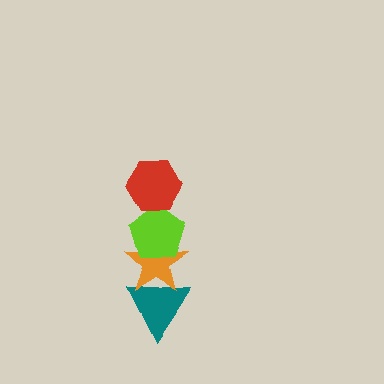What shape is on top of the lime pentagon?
The red hexagon is on top of the lime pentagon.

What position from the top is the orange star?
The orange star is 3rd from the top.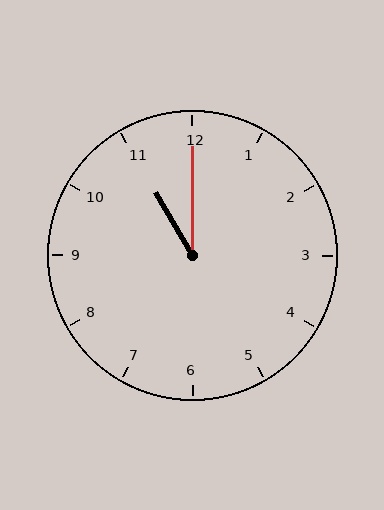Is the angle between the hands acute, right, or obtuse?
It is acute.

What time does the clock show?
11:00.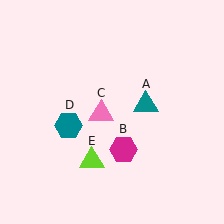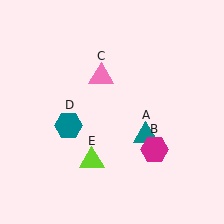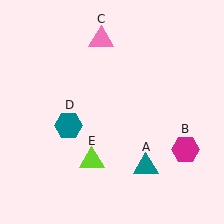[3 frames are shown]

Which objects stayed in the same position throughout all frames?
Teal hexagon (object D) and lime triangle (object E) remained stationary.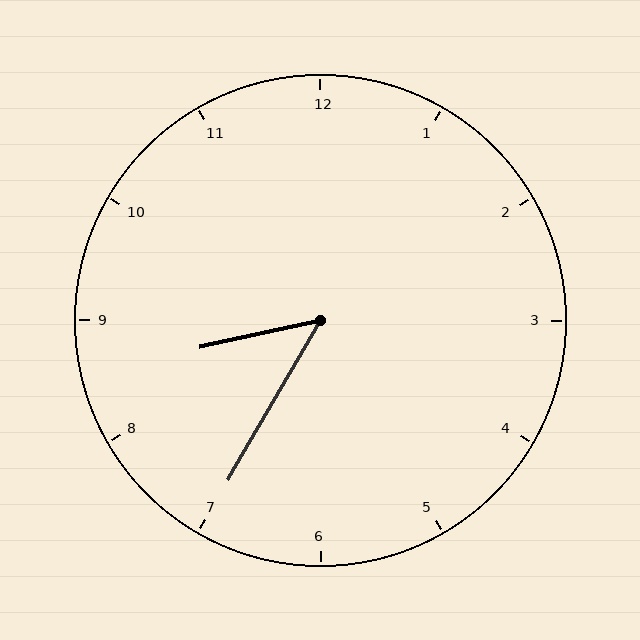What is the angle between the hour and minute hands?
Approximately 48 degrees.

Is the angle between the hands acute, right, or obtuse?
It is acute.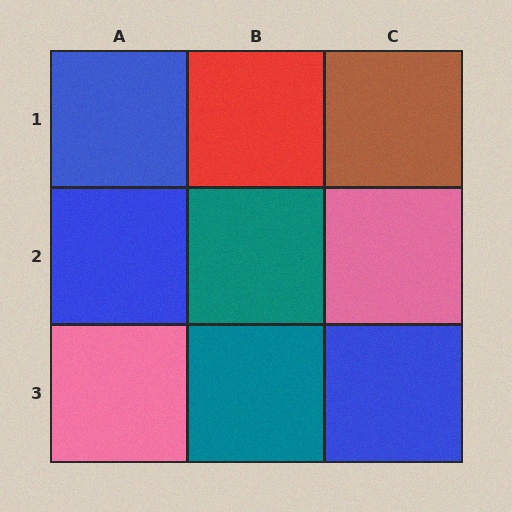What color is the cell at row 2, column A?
Blue.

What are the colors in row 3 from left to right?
Pink, teal, blue.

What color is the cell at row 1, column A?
Blue.